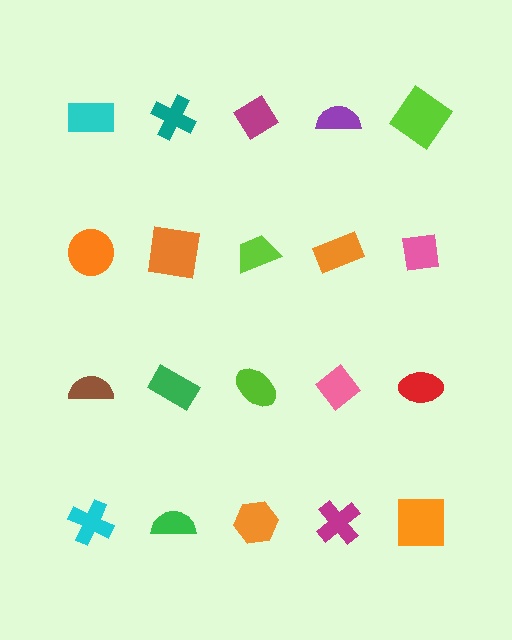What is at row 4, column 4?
A magenta cross.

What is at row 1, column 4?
A purple semicircle.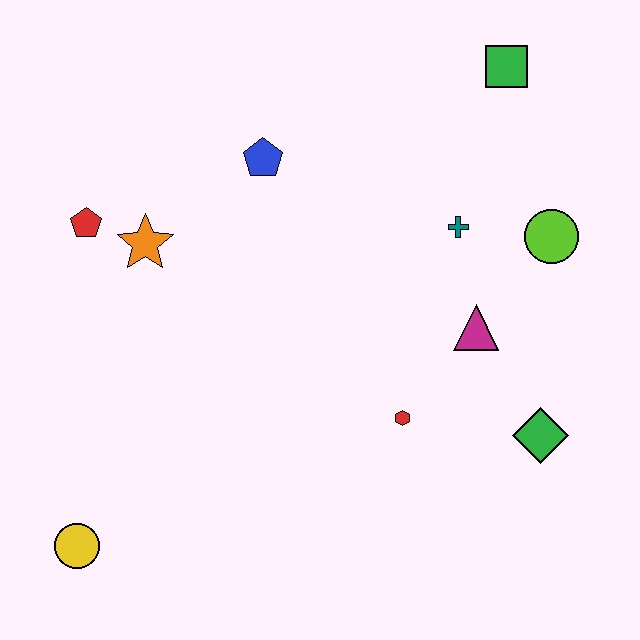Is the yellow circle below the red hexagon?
Yes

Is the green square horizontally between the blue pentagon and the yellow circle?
No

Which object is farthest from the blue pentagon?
The yellow circle is farthest from the blue pentagon.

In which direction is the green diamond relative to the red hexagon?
The green diamond is to the right of the red hexagon.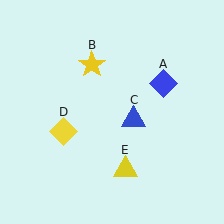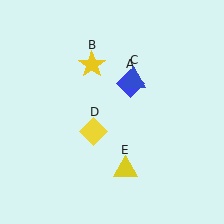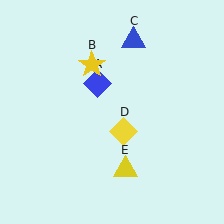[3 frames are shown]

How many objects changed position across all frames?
3 objects changed position: blue diamond (object A), blue triangle (object C), yellow diamond (object D).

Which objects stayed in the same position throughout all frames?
Yellow star (object B) and yellow triangle (object E) remained stationary.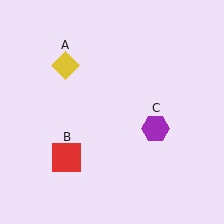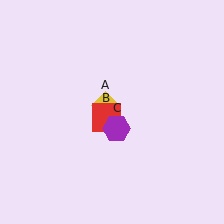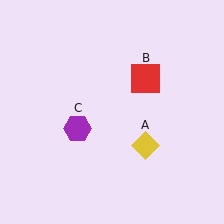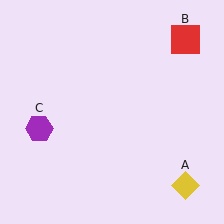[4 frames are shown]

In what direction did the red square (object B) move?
The red square (object B) moved up and to the right.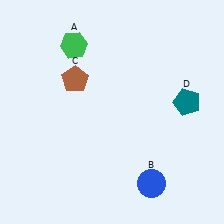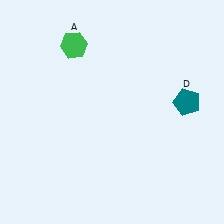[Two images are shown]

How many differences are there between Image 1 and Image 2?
There are 2 differences between the two images.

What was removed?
The brown pentagon (C), the blue circle (B) were removed in Image 2.